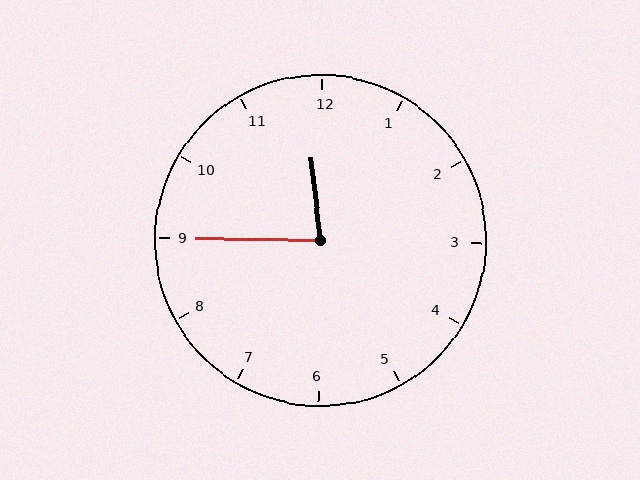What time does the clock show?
11:45.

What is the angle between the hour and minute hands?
Approximately 82 degrees.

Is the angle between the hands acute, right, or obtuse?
It is acute.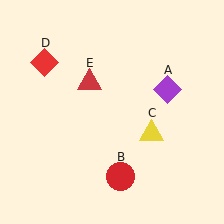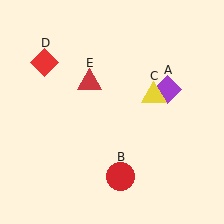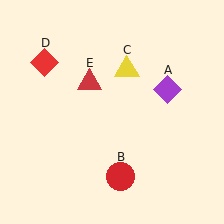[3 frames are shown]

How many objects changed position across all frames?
1 object changed position: yellow triangle (object C).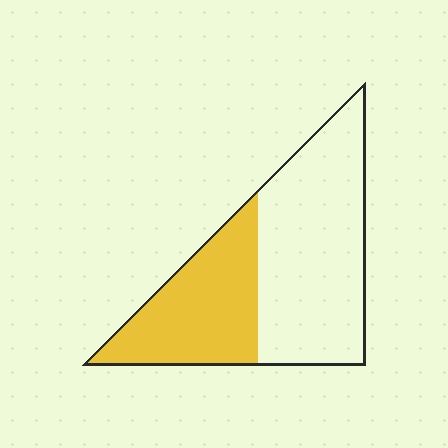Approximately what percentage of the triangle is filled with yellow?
Approximately 40%.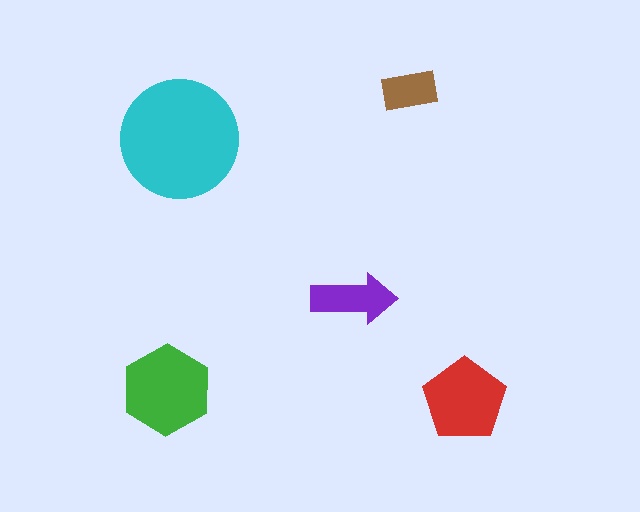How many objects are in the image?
There are 5 objects in the image.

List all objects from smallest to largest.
The brown rectangle, the purple arrow, the red pentagon, the green hexagon, the cyan circle.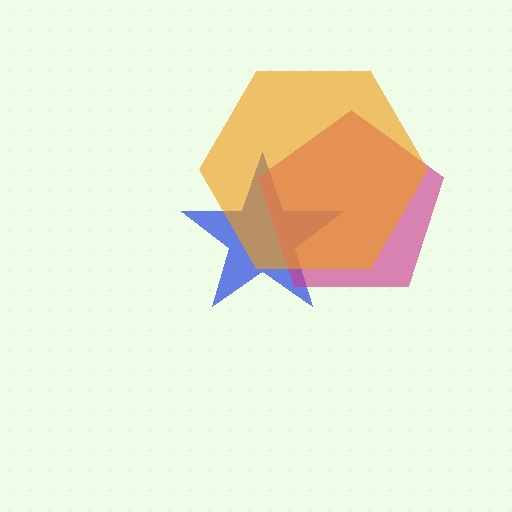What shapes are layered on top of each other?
The layered shapes are: a blue star, a magenta pentagon, an orange hexagon.